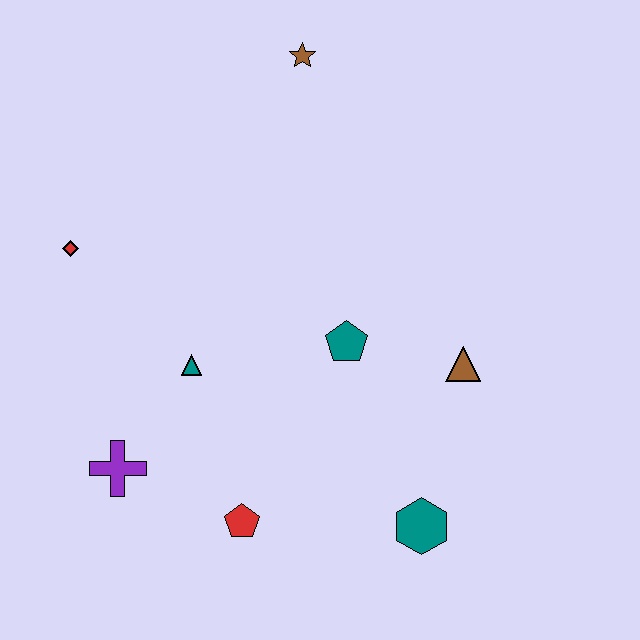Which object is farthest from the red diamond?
The teal hexagon is farthest from the red diamond.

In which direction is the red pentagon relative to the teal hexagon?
The red pentagon is to the left of the teal hexagon.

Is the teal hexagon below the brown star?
Yes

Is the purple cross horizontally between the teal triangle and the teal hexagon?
No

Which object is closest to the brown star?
The teal pentagon is closest to the brown star.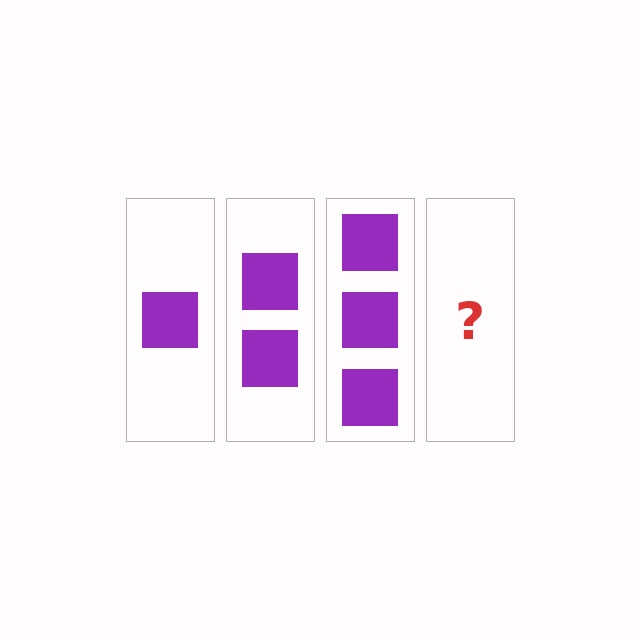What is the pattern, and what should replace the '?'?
The pattern is that each step adds one more square. The '?' should be 4 squares.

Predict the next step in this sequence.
The next step is 4 squares.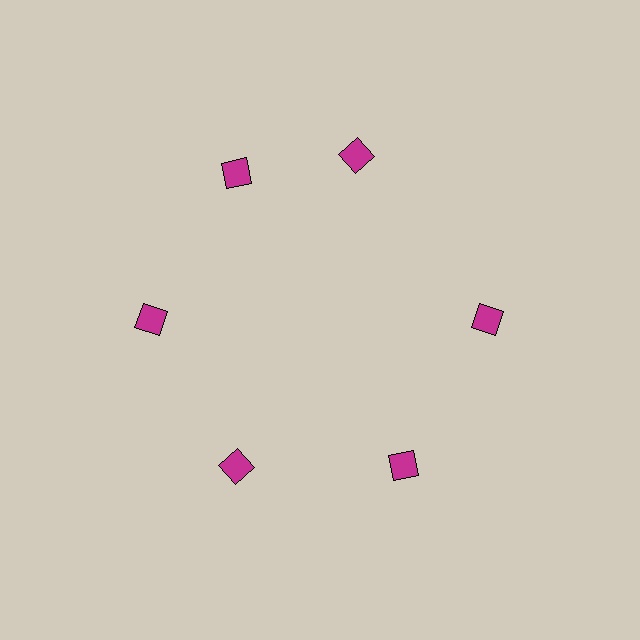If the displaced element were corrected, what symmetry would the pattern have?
It would have 6-fold rotational symmetry — the pattern would map onto itself every 60 degrees.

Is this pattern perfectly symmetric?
No. The 6 magenta diamonds are arranged in a ring, but one element near the 1 o'clock position is rotated out of alignment along the ring, breaking the 6-fold rotational symmetry.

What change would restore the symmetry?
The symmetry would be restored by rotating it back into even spacing with its neighbors so that all 6 diamonds sit at equal angles and equal distance from the center.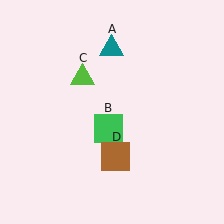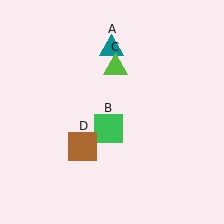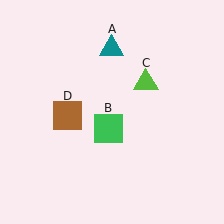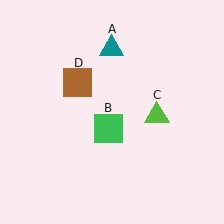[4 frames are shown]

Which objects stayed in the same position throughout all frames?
Teal triangle (object A) and green square (object B) remained stationary.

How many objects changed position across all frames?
2 objects changed position: lime triangle (object C), brown square (object D).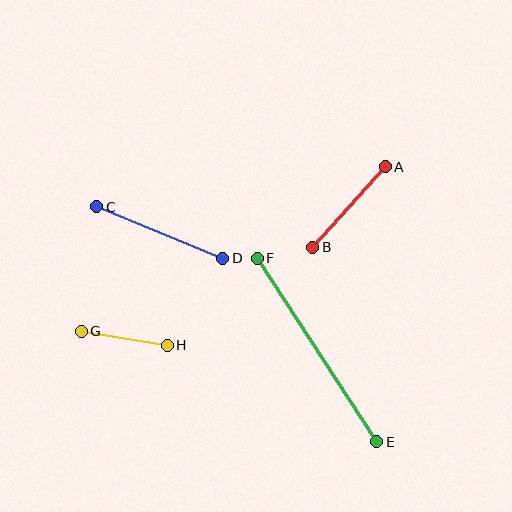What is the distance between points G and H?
The distance is approximately 87 pixels.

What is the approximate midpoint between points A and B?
The midpoint is at approximately (349, 207) pixels.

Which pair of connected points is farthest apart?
Points E and F are farthest apart.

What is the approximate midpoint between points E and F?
The midpoint is at approximately (317, 350) pixels.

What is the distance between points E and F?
The distance is approximately 219 pixels.